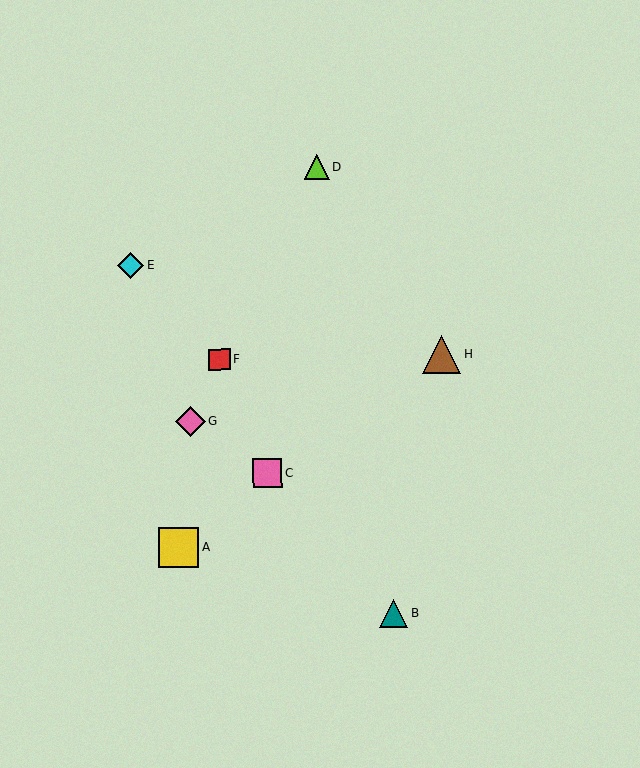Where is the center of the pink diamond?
The center of the pink diamond is at (190, 421).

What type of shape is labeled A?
Shape A is a yellow square.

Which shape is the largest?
The yellow square (labeled A) is the largest.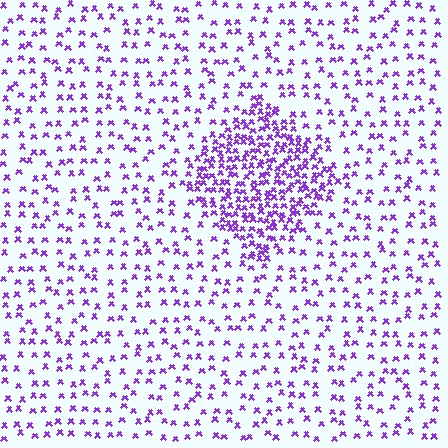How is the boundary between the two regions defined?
The boundary is defined by a change in element density (approximately 2.8x ratio). All elements are the same color, size, and shape.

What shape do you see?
I see a diamond.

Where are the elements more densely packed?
The elements are more densely packed inside the diamond boundary.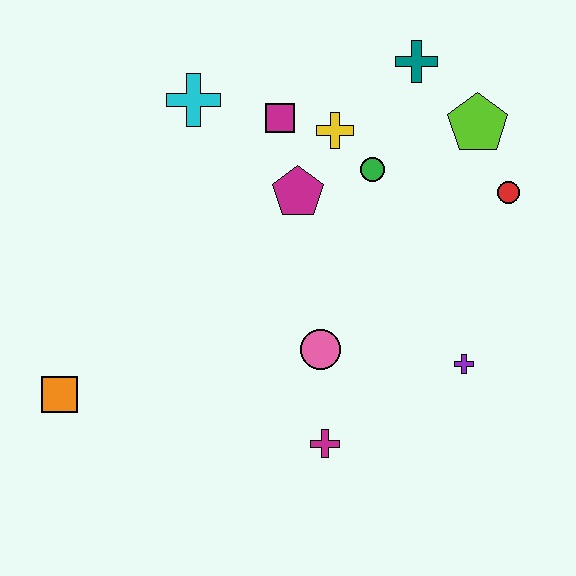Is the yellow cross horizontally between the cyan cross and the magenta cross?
No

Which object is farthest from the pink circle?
The teal cross is farthest from the pink circle.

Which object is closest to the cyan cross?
The magenta square is closest to the cyan cross.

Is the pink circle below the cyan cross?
Yes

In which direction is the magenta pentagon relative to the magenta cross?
The magenta pentagon is above the magenta cross.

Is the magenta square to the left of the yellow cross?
Yes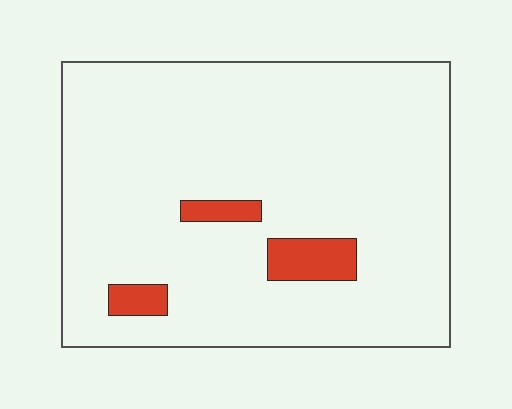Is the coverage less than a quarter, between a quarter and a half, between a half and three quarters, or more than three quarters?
Less than a quarter.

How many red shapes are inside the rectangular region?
3.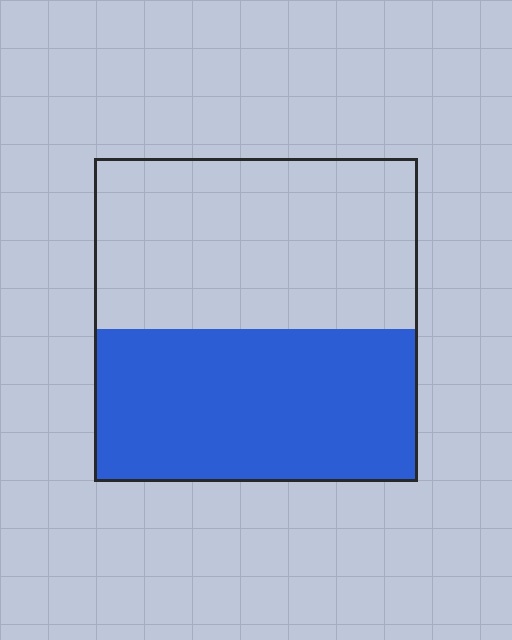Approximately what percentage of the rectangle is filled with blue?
Approximately 45%.